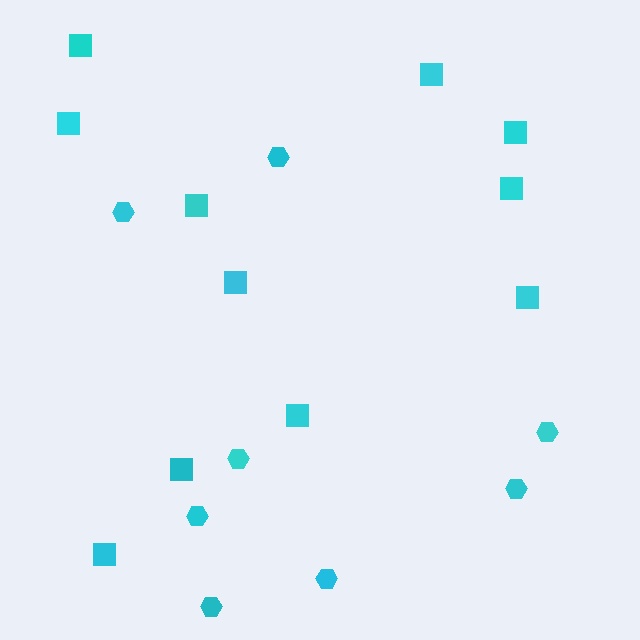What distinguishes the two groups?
There are 2 groups: one group of hexagons (8) and one group of squares (11).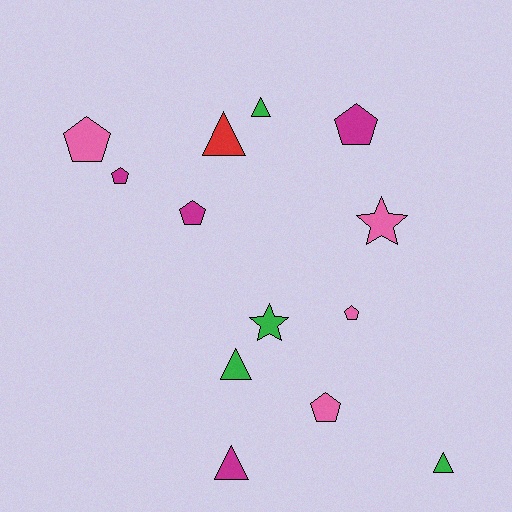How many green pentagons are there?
There are no green pentagons.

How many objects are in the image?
There are 13 objects.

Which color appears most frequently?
Pink, with 4 objects.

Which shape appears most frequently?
Pentagon, with 6 objects.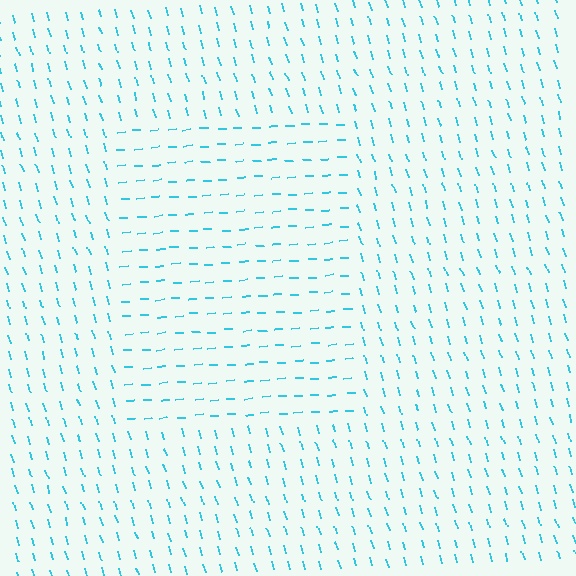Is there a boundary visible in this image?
Yes, there is a texture boundary formed by a change in line orientation.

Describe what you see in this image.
The image is filled with small cyan line segments. A rectangle region in the image has lines oriented differently from the surrounding lines, creating a visible texture boundary.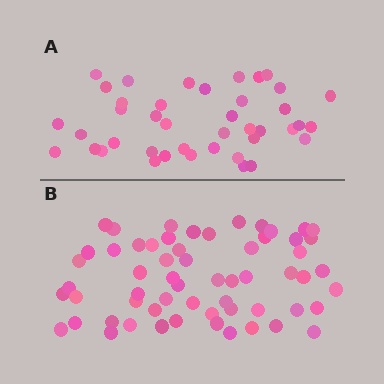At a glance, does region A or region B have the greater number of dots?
Region B (the bottom region) has more dots.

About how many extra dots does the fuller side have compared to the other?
Region B has approximately 20 more dots than region A.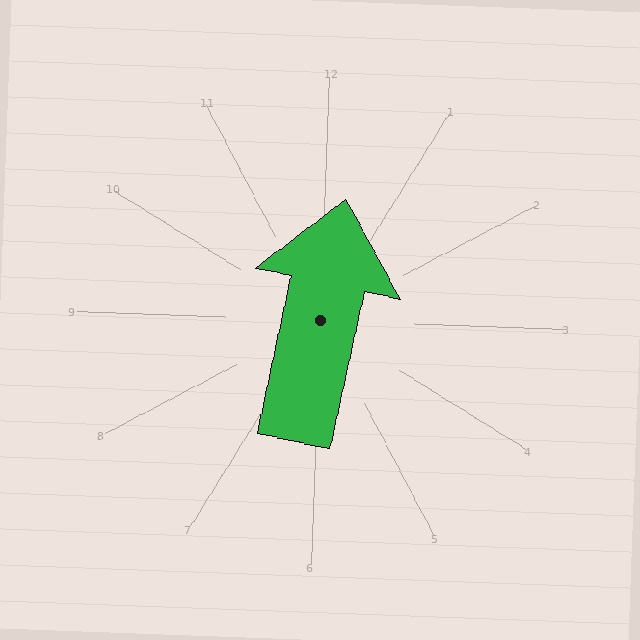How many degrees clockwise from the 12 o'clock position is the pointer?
Approximately 10 degrees.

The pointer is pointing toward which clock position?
Roughly 12 o'clock.